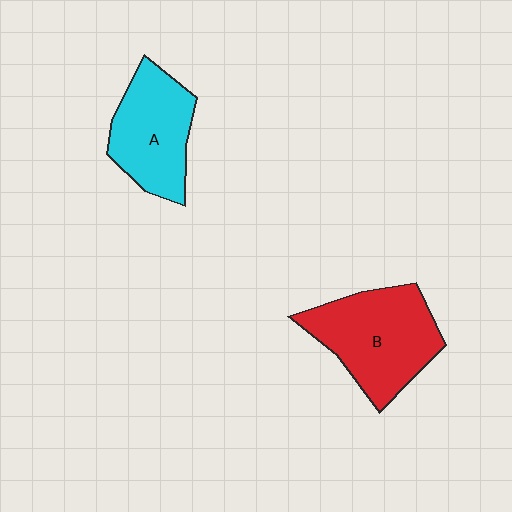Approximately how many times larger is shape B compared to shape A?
Approximately 1.2 times.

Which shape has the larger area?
Shape B (red).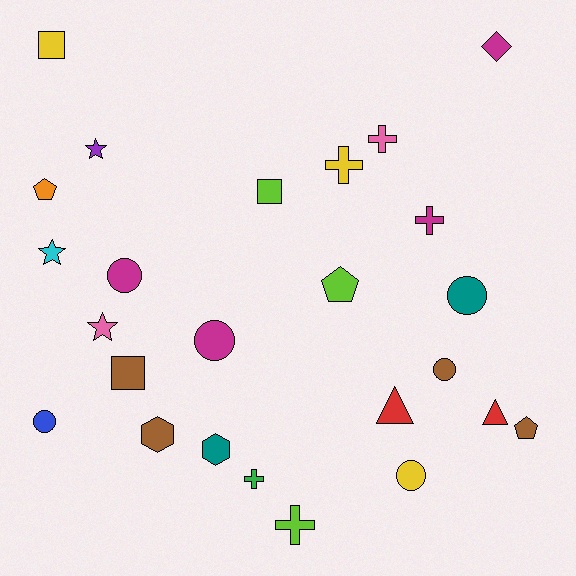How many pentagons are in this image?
There are 3 pentagons.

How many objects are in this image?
There are 25 objects.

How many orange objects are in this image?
There is 1 orange object.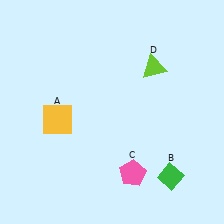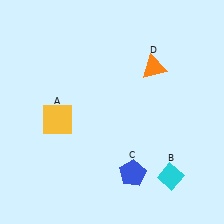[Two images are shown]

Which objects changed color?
B changed from green to cyan. C changed from pink to blue. D changed from lime to orange.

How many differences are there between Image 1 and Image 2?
There are 3 differences between the two images.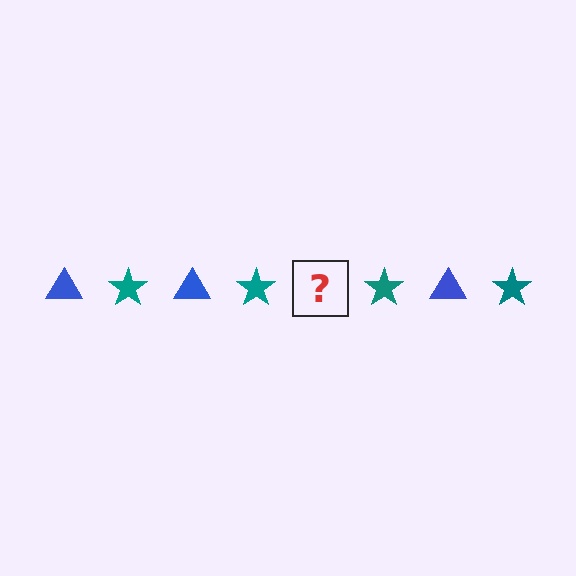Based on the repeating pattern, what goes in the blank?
The blank should be a blue triangle.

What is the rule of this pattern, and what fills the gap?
The rule is that the pattern alternates between blue triangle and teal star. The gap should be filled with a blue triangle.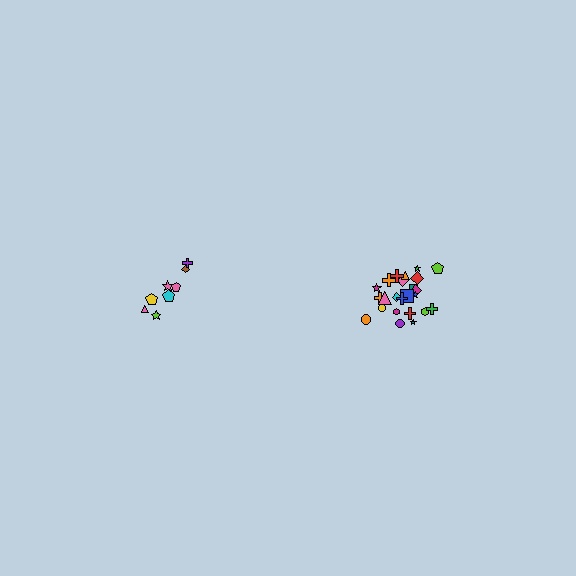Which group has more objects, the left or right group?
The right group.